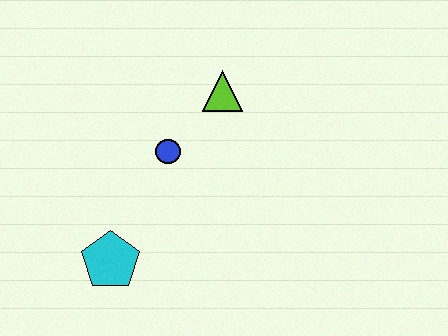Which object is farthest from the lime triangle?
The cyan pentagon is farthest from the lime triangle.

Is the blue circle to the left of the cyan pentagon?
No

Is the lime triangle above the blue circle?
Yes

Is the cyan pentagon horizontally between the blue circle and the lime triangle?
No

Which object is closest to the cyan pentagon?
The blue circle is closest to the cyan pentagon.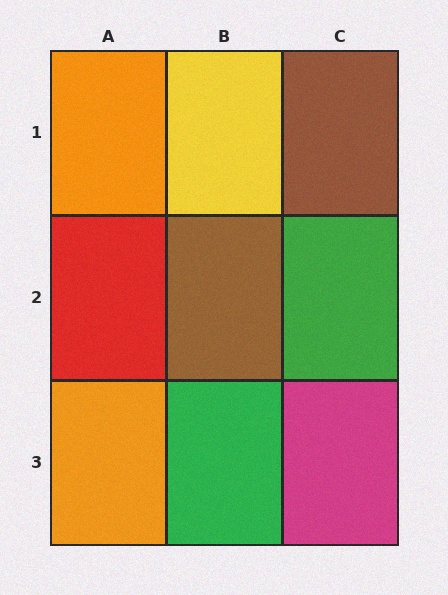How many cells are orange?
2 cells are orange.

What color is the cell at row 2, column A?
Red.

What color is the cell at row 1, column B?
Yellow.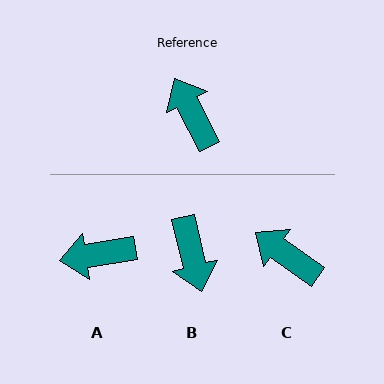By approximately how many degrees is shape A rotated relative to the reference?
Approximately 72 degrees counter-clockwise.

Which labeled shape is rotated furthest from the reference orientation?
B, about 167 degrees away.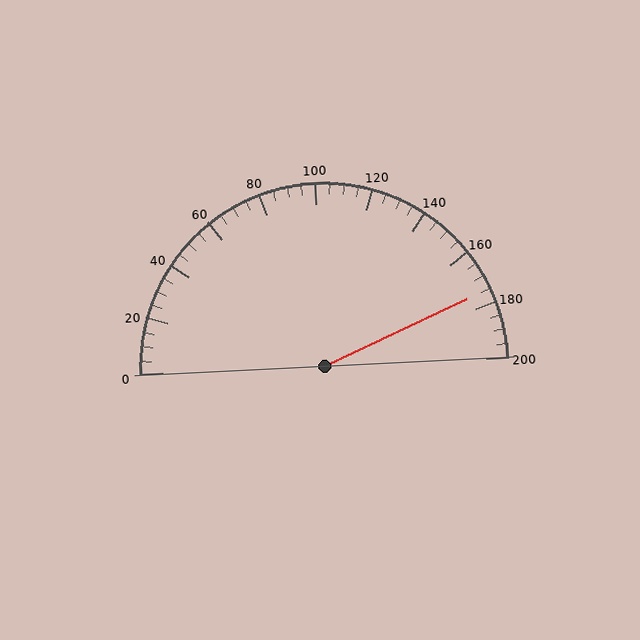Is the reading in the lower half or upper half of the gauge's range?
The reading is in the upper half of the range (0 to 200).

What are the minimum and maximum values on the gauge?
The gauge ranges from 0 to 200.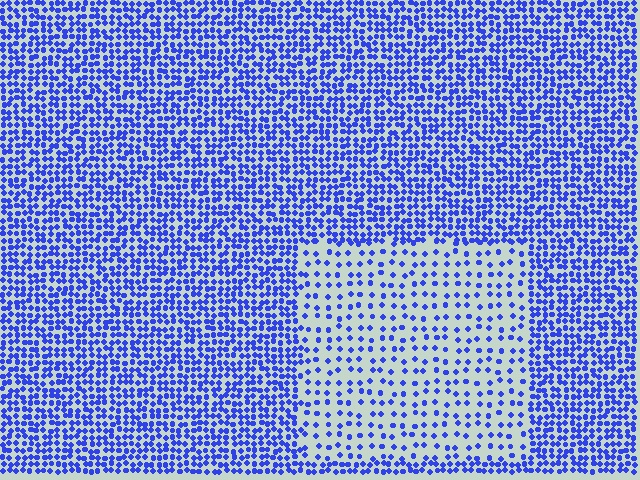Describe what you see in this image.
The image contains small blue elements arranged at two different densities. A rectangle-shaped region is visible where the elements are less densely packed than the surrounding area.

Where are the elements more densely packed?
The elements are more densely packed outside the rectangle boundary.